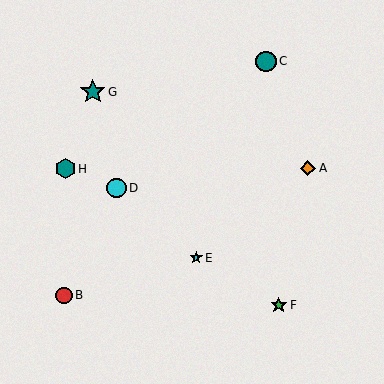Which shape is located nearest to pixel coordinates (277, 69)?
The teal circle (labeled C) at (266, 61) is nearest to that location.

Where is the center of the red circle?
The center of the red circle is at (64, 295).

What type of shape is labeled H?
Shape H is a teal hexagon.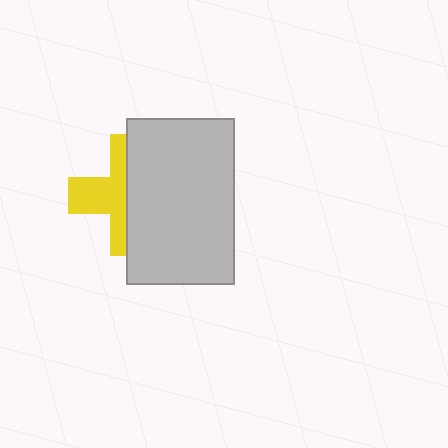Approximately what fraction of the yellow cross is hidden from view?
Roughly 55% of the yellow cross is hidden behind the light gray rectangle.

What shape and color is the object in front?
The object in front is a light gray rectangle.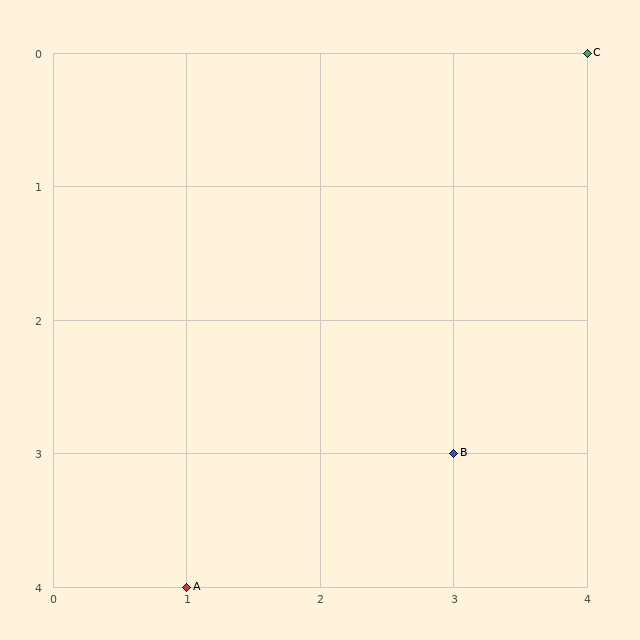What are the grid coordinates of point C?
Point C is at grid coordinates (4, 0).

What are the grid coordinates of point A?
Point A is at grid coordinates (1, 4).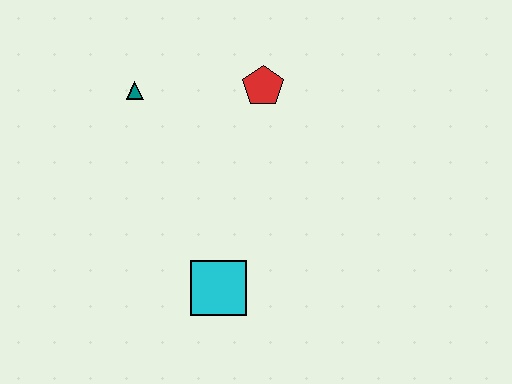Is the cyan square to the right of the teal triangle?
Yes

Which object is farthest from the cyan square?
The teal triangle is farthest from the cyan square.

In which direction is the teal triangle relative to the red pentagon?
The teal triangle is to the left of the red pentagon.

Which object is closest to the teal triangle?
The red pentagon is closest to the teal triangle.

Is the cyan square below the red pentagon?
Yes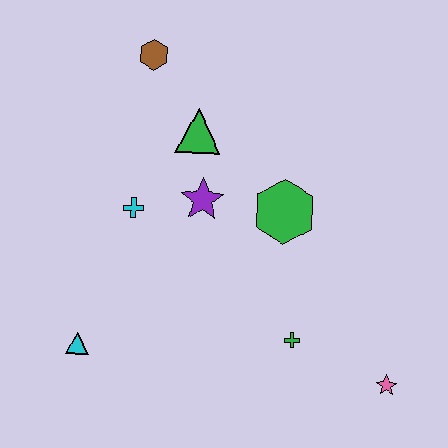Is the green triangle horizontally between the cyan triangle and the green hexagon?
Yes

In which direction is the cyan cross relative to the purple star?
The cyan cross is to the left of the purple star.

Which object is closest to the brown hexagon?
The green triangle is closest to the brown hexagon.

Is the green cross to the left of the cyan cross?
No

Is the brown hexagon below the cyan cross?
No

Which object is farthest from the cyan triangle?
The pink star is farthest from the cyan triangle.